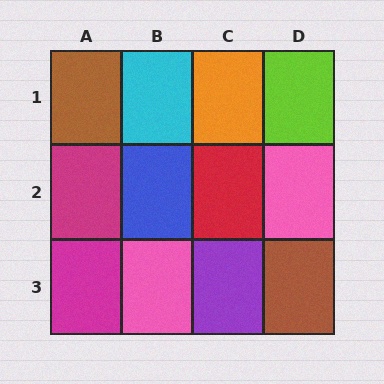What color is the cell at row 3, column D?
Brown.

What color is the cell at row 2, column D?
Pink.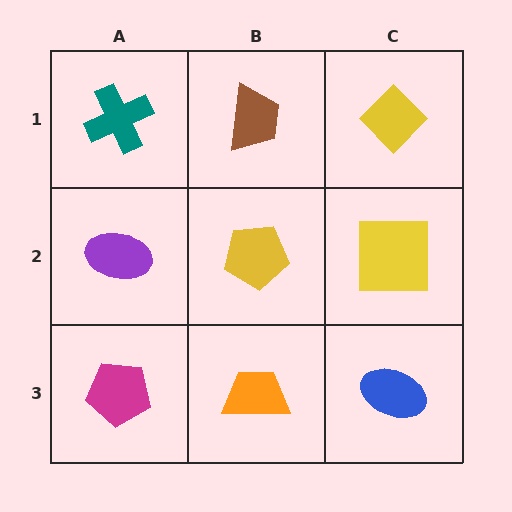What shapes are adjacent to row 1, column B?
A yellow pentagon (row 2, column B), a teal cross (row 1, column A), a yellow diamond (row 1, column C).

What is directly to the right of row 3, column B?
A blue ellipse.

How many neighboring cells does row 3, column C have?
2.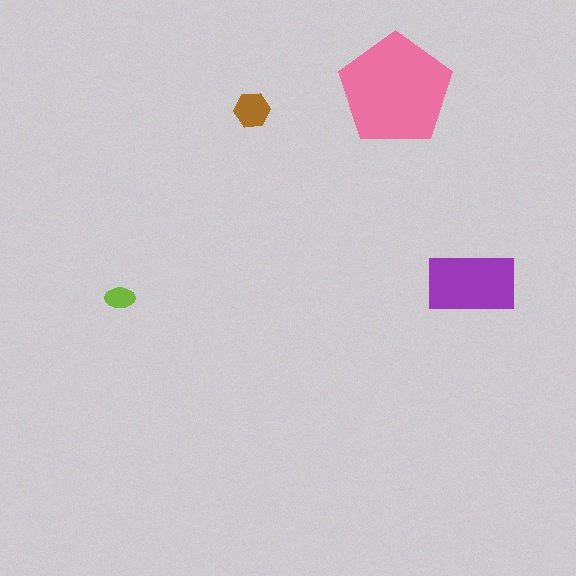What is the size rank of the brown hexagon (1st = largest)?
3rd.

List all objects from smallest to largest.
The lime ellipse, the brown hexagon, the purple rectangle, the pink pentagon.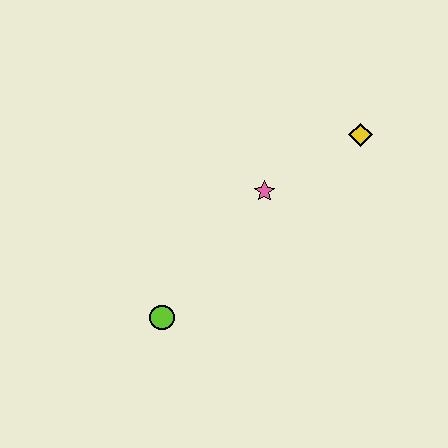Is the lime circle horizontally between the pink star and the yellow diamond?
No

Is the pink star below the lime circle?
No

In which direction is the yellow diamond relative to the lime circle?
The yellow diamond is to the right of the lime circle.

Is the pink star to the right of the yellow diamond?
No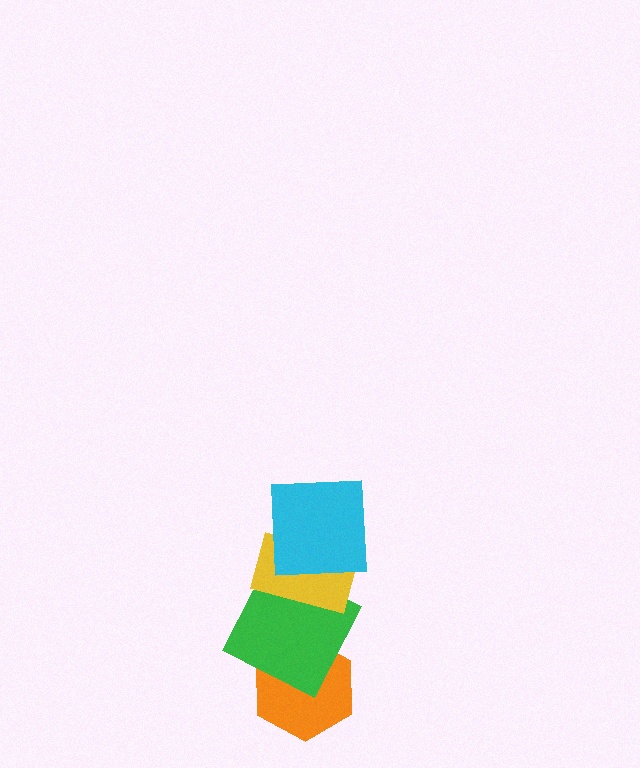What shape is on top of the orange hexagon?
The green square is on top of the orange hexagon.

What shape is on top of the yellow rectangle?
The cyan square is on top of the yellow rectangle.